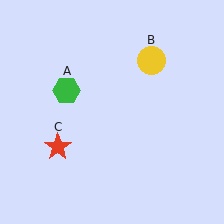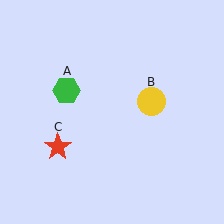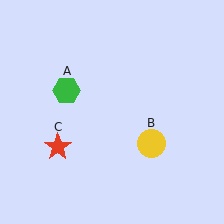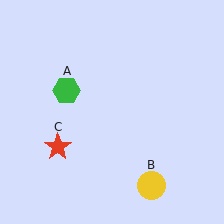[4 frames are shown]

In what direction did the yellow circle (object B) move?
The yellow circle (object B) moved down.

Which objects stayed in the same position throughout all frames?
Green hexagon (object A) and red star (object C) remained stationary.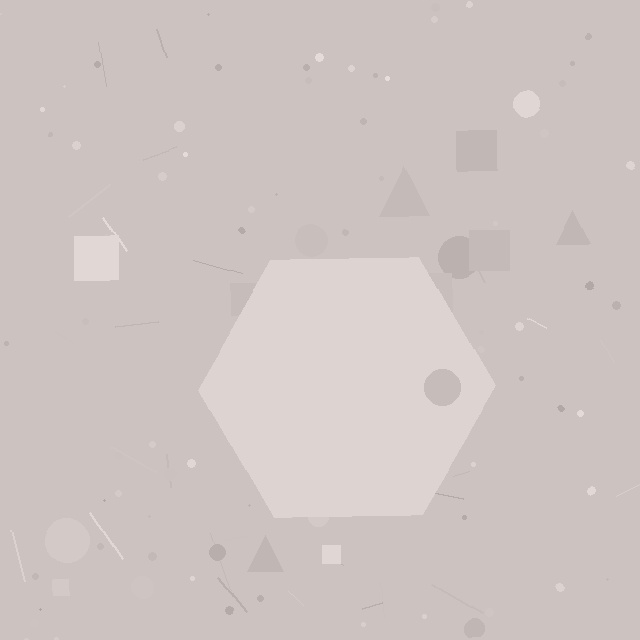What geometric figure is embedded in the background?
A hexagon is embedded in the background.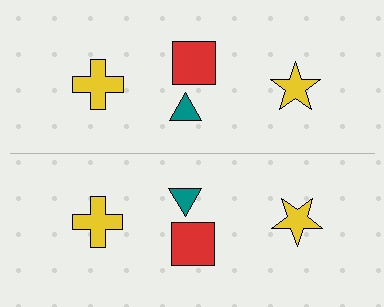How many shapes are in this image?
There are 8 shapes in this image.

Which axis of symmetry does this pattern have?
The pattern has a horizontal axis of symmetry running through the center of the image.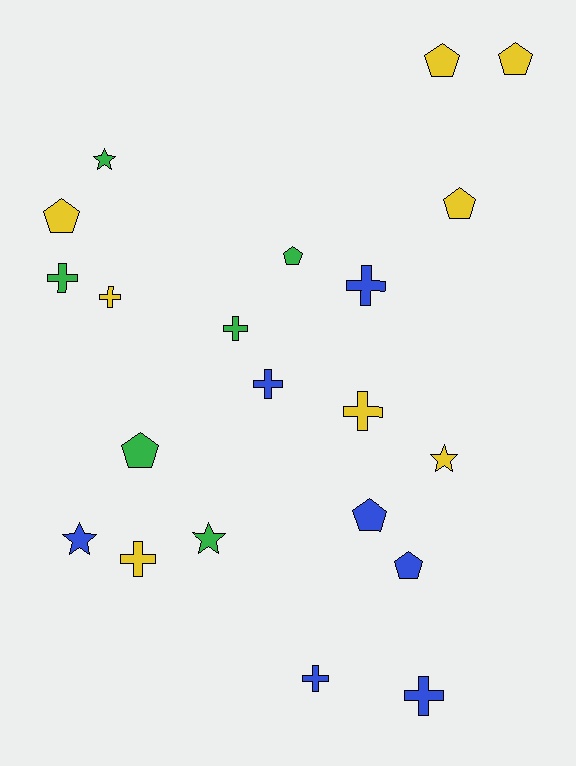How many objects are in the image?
There are 21 objects.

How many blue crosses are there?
There are 4 blue crosses.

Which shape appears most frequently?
Cross, with 9 objects.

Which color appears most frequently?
Yellow, with 8 objects.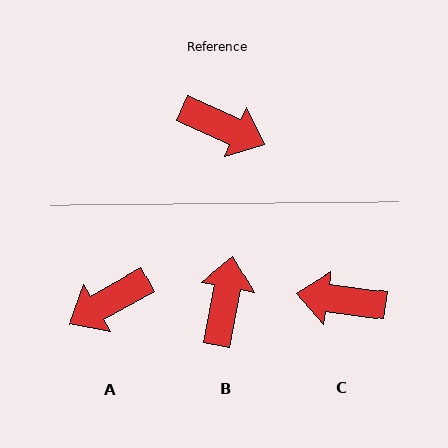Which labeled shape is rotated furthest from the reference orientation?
C, about 164 degrees away.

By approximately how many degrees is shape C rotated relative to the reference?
Approximately 164 degrees clockwise.